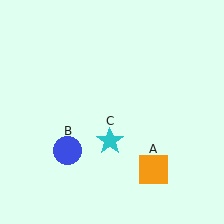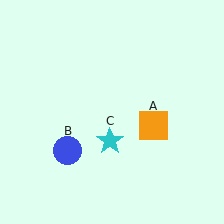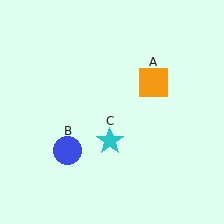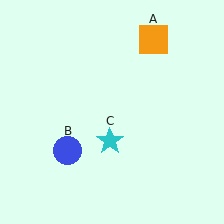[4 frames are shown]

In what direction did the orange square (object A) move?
The orange square (object A) moved up.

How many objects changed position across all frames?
1 object changed position: orange square (object A).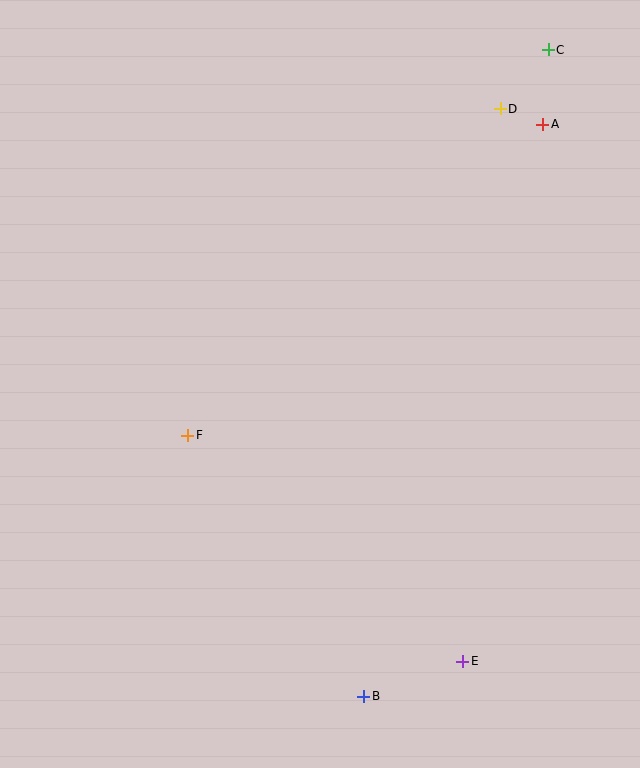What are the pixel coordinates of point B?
Point B is at (364, 696).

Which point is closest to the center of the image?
Point F at (188, 435) is closest to the center.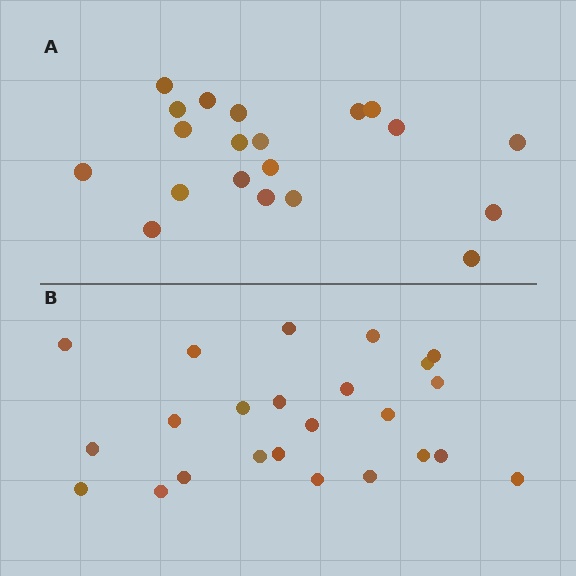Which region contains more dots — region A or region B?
Region B (the bottom region) has more dots.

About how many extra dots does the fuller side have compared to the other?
Region B has about 4 more dots than region A.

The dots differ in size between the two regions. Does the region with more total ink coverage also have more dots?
No. Region A has more total ink coverage because its dots are larger, but region B actually contains more individual dots. Total area can be misleading — the number of items is what matters here.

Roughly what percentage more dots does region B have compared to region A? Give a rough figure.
About 20% more.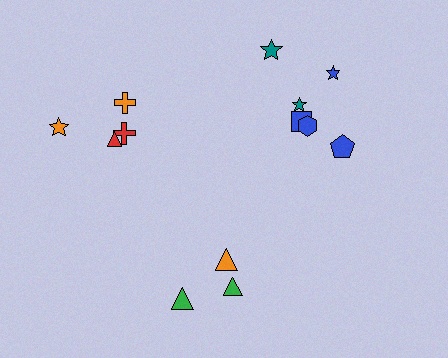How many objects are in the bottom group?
There are 3 objects.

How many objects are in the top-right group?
There are 6 objects.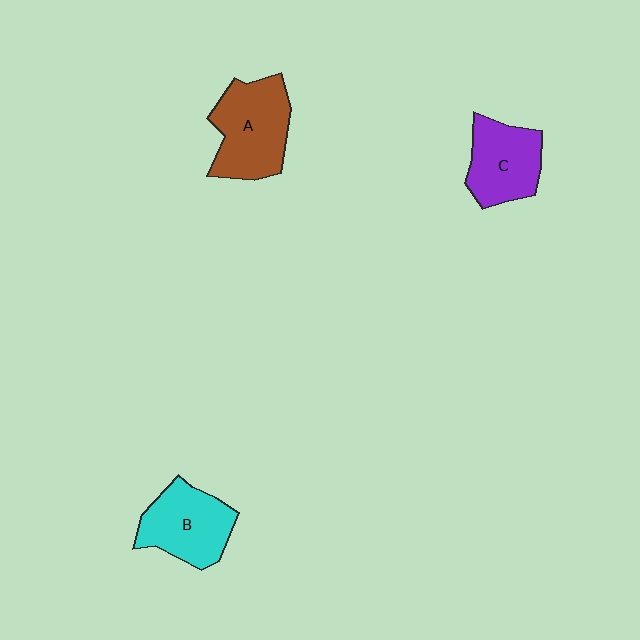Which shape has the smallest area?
Shape C (purple).